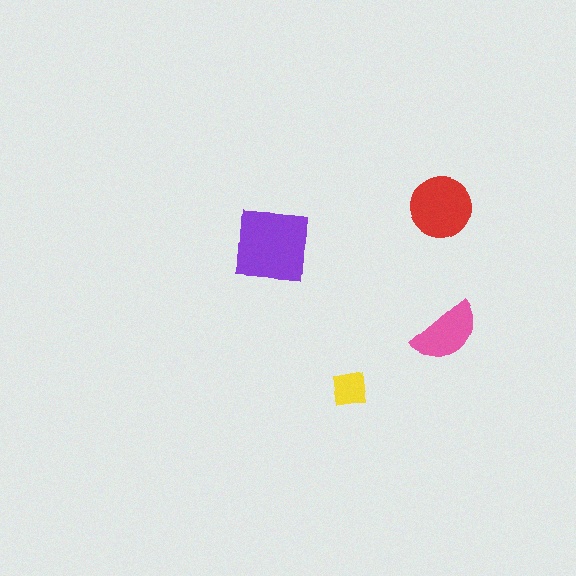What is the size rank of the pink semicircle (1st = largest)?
3rd.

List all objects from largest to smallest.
The purple square, the red circle, the pink semicircle, the yellow square.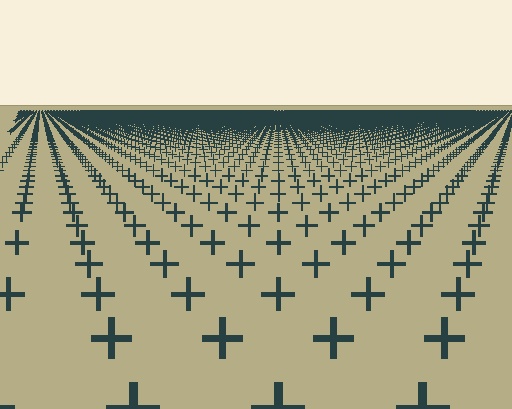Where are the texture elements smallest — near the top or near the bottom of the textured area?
Near the top.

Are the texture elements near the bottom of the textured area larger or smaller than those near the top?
Larger. Near the bottom, elements are closer to the viewer and appear at a bigger on-screen size.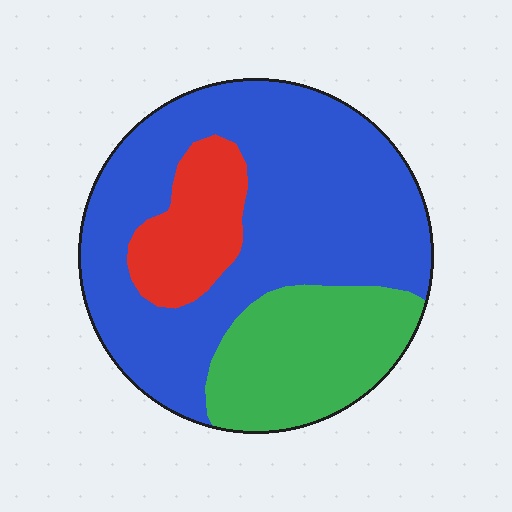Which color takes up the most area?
Blue, at roughly 60%.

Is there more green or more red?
Green.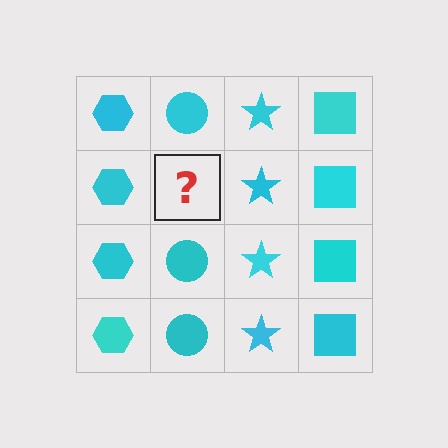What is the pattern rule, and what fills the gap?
The rule is that each column has a consistent shape. The gap should be filled with a cyan circle.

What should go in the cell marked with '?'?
The missing cell should contain a cyan circle.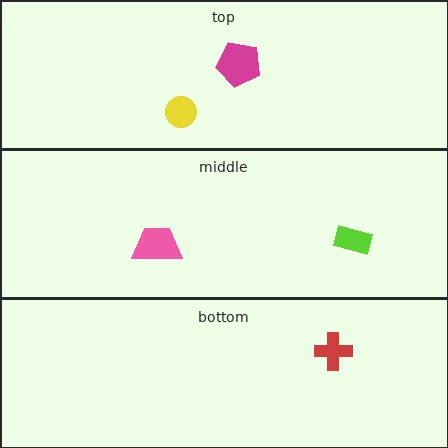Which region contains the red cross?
The bottom region.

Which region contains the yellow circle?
The top region.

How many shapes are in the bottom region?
1.